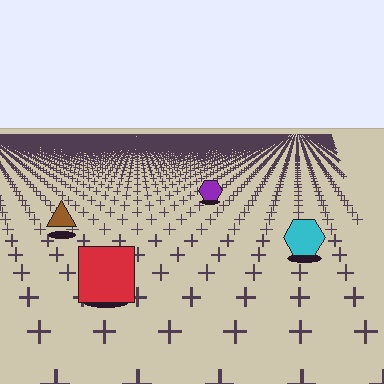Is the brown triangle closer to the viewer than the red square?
No. The red square is closer — you can tell from the texture gradient: the ground texture is coarser near it.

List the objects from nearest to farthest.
From nearest to farthest: the red square, the cyan hexagon, the brown triangle, the purple hexagon.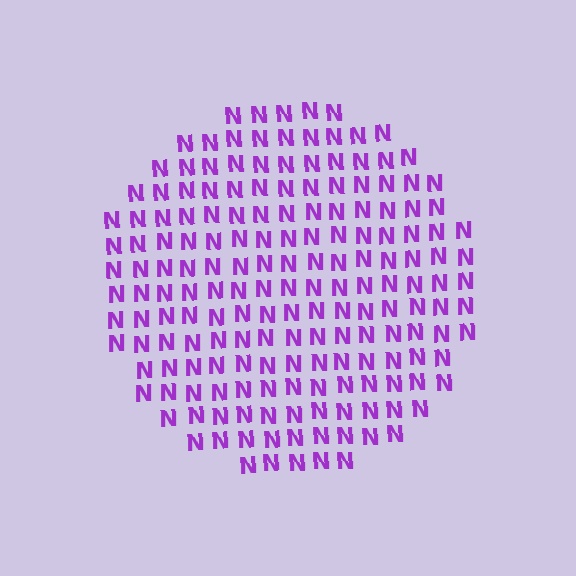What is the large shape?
The large shape is a circle.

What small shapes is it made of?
It is made of small letter N's.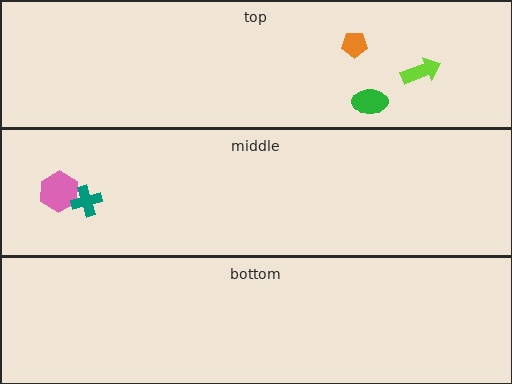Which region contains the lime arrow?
The top region.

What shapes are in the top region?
The green ellipse, the lime arrow, the orange pentagon.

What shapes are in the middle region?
The pink hexagon, the teal cross.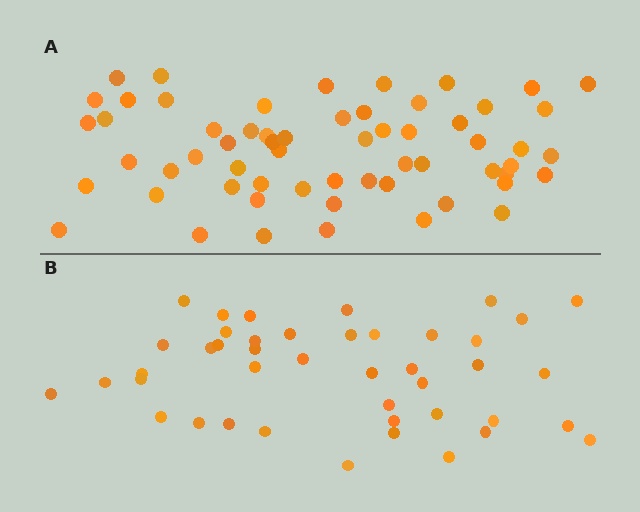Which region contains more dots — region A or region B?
Region A (the top region) has more dots.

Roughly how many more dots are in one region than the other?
Region A has approximately 15 more dots than region B.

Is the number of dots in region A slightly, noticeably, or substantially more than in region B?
Region A has noticeably more, but not dramatically so. The ratio is roughly 1.4 to 1.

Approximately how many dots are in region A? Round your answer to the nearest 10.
About 60 dots.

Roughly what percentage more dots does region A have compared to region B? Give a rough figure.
About 40% more.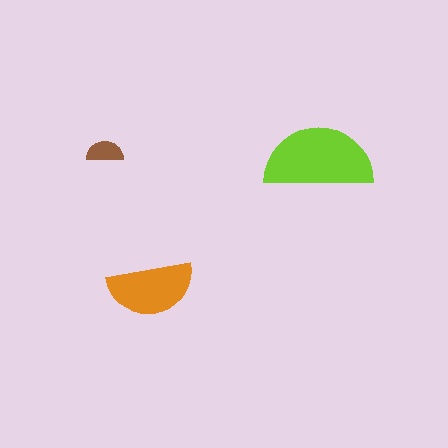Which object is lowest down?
The orange semicircle is bottommost.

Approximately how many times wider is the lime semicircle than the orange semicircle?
About 1.5 times wider.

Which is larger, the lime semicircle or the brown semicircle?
The lime one.